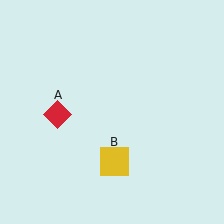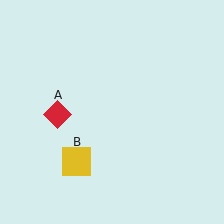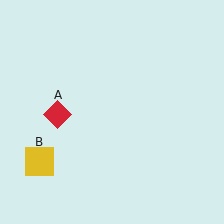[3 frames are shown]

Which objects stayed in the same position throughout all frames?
Red diamond (object A) remained stationary.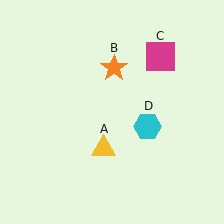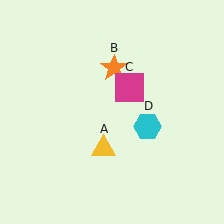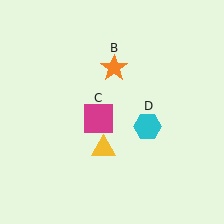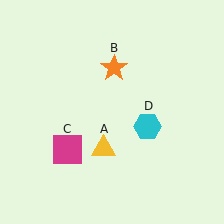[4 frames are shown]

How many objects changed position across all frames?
1 object changed position: magenta square (object C).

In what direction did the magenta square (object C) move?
The magenta square (object C) moved down and to the left.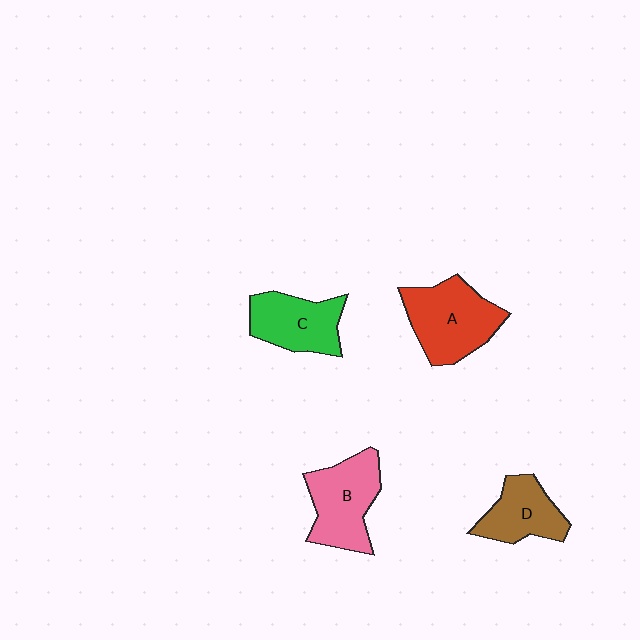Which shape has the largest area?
Shape A (red).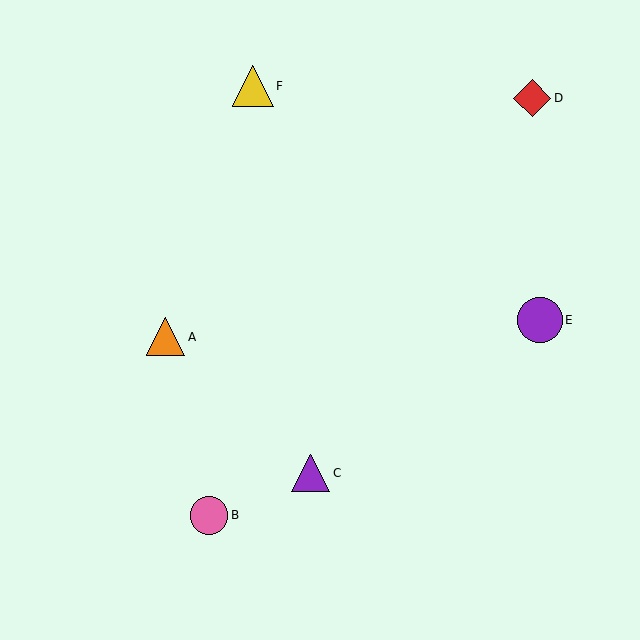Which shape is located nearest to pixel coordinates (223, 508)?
The pink circle (labeled B) at (209, 515) is nearest to that location.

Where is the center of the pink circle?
The center of the pink circle is at (209, 515).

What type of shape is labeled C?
Shape C is a purple triangle.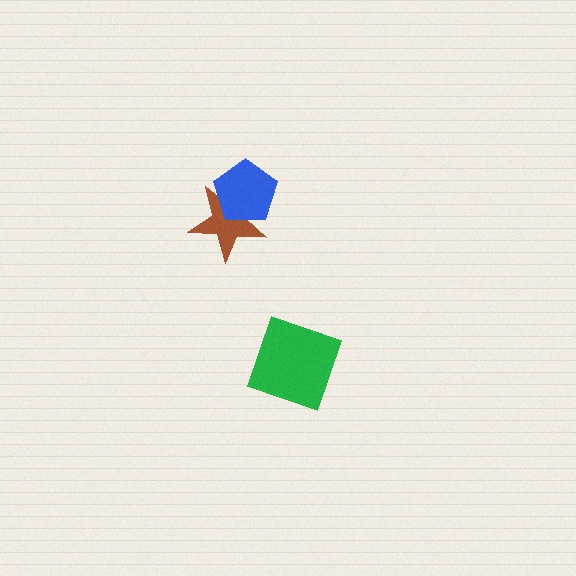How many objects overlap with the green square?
0 objects overlap with the green square.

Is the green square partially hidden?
No, no other shape covers it.